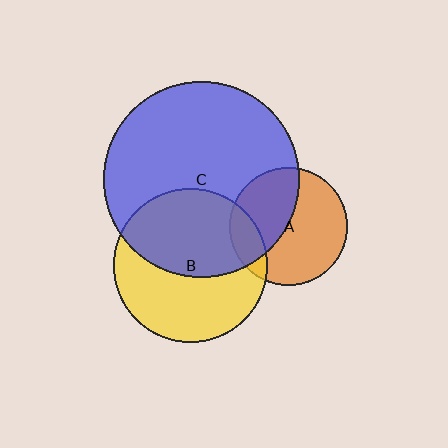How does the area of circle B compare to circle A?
Approximately 1.7 times.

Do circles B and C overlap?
Yes.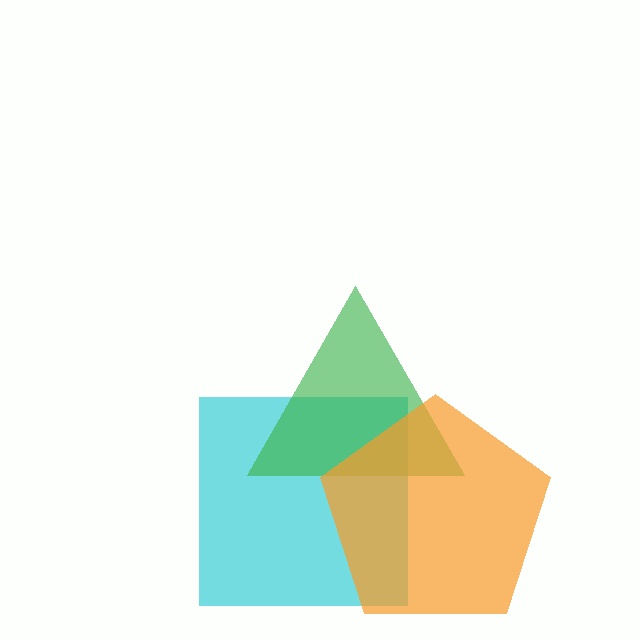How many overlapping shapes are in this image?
There are 3 overlapping shapes in the image.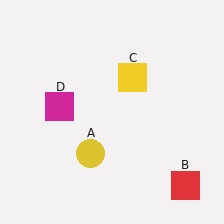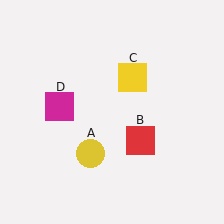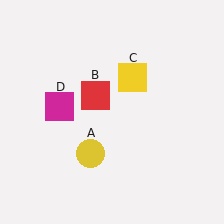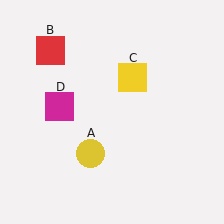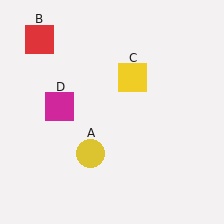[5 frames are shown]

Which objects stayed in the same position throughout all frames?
Yellow circle (object A) and yellow square (object C) and magenta square (object D) remained stationary.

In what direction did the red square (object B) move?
The red square (object B) moved up and to the left.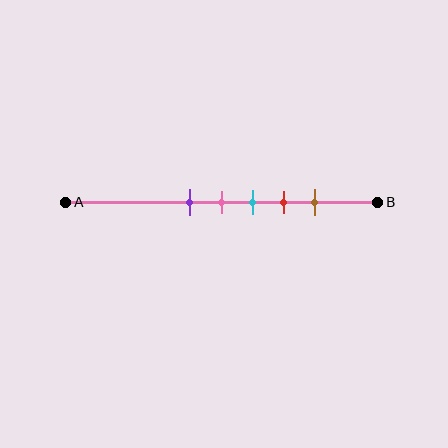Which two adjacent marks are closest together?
The purple and pink marks are the closest adjacent pair.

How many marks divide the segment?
There are 5 marks dividing the segment.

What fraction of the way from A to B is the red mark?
The red mark is approximately 70% (0.7) of the way from A to B.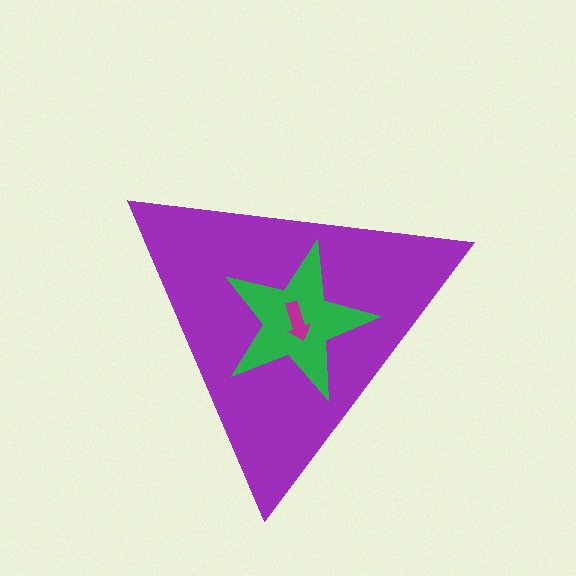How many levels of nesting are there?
3.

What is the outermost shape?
The purple triangle.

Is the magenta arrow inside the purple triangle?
Yes.